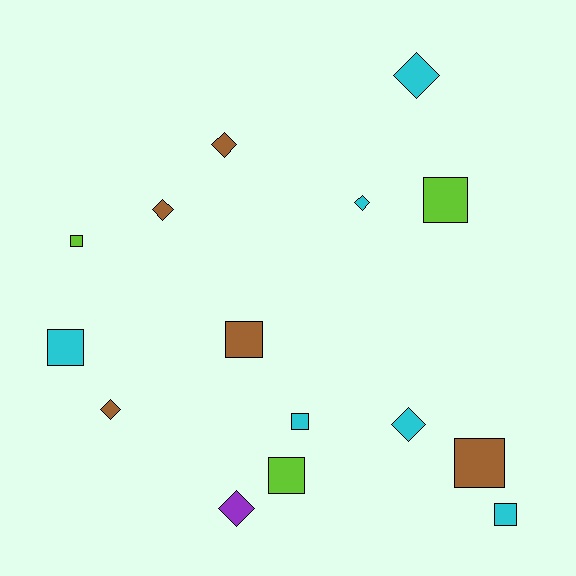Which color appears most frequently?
Cyan, with 6 objects.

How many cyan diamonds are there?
There are 3 cyan diamonds.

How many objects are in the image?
There are 15 objects.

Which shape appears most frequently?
Square, with 8 objects.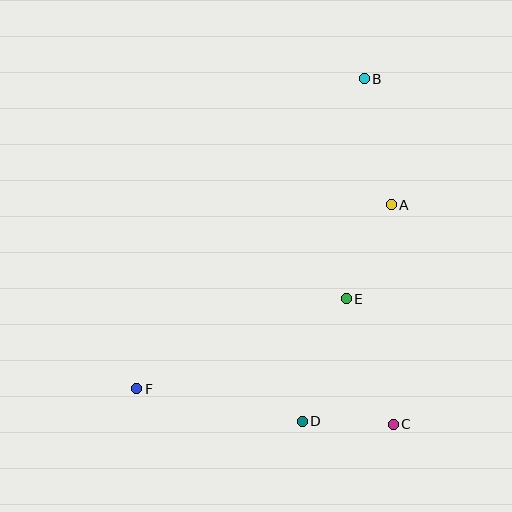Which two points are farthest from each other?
Points B and F are farthest from each other.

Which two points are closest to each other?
Points C and D are closest to each other.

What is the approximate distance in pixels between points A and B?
The distance between A and B is approximately 129 pixels.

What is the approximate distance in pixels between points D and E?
The distance between D and E is approximately 130 pixels.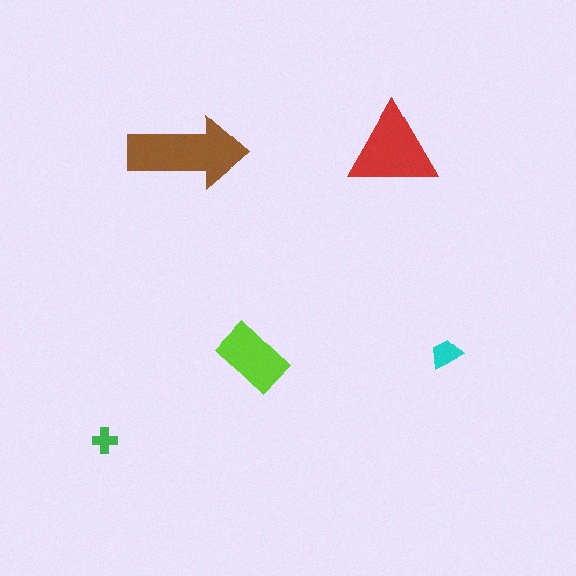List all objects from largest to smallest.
The brown arrow, the red triangle, the lime rectangle, the cyan trapezoid, the green cross.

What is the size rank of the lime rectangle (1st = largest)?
3rd.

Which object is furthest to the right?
The cyan trapezoid is rightmost.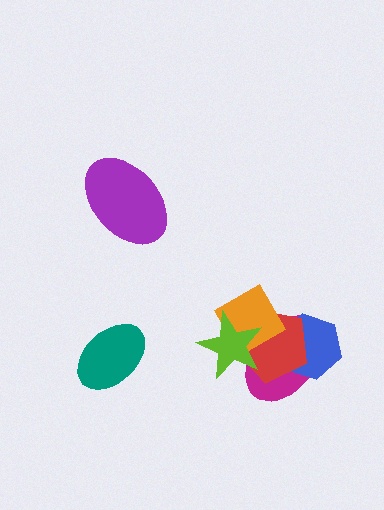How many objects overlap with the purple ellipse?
0 objects overlap with the purple ellipse.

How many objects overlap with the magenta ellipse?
4 objects overlap with the magenta ellipse.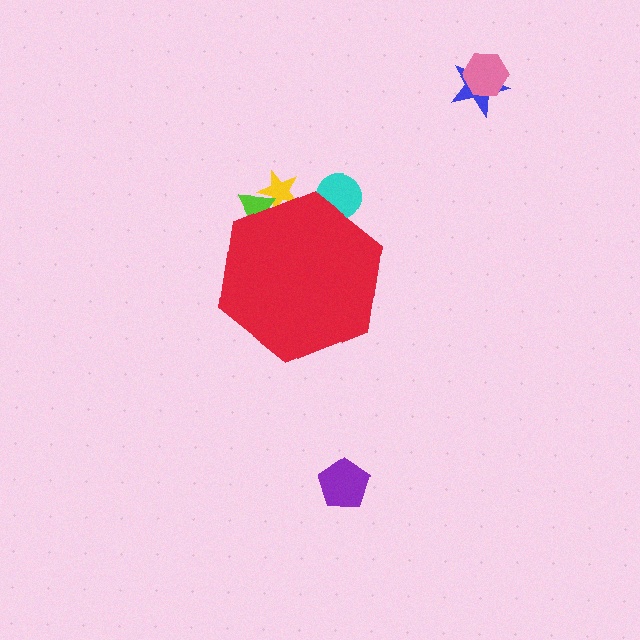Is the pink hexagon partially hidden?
No, the pink hexagon is fully visible.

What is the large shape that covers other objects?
A red hexagon.